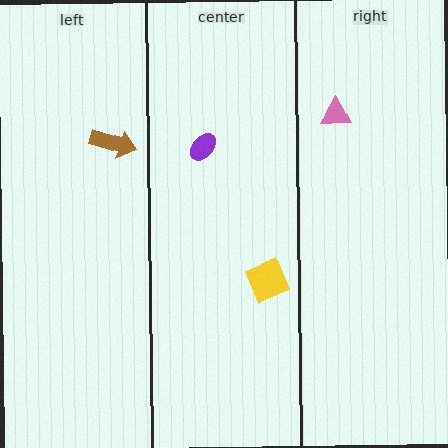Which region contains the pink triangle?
The right region.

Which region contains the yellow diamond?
The center region.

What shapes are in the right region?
The pink triangle.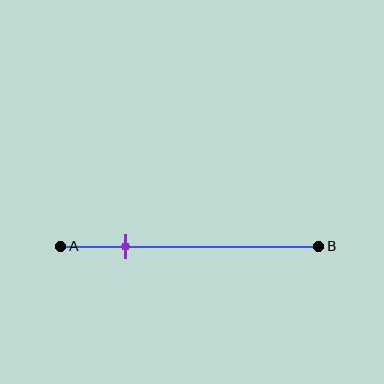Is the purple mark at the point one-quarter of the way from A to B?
Yes, the mark is approximately at the one-quarter point.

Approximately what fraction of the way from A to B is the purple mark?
The purple mark is approximately 25% of the way from A to B.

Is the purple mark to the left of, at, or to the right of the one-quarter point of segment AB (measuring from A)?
The purple mark is approximately at the one-quarter point of segment AB.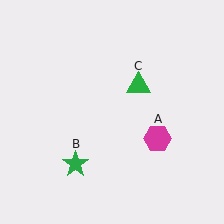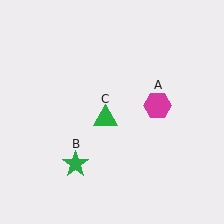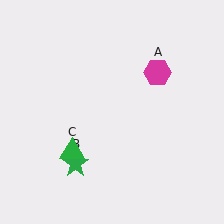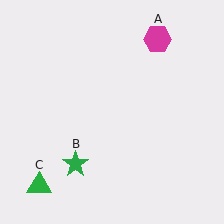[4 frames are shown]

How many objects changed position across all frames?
2 objects changed position: magenta hexagon (object A), green triangle (object C).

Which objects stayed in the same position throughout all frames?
Green star (object B) remained stationary.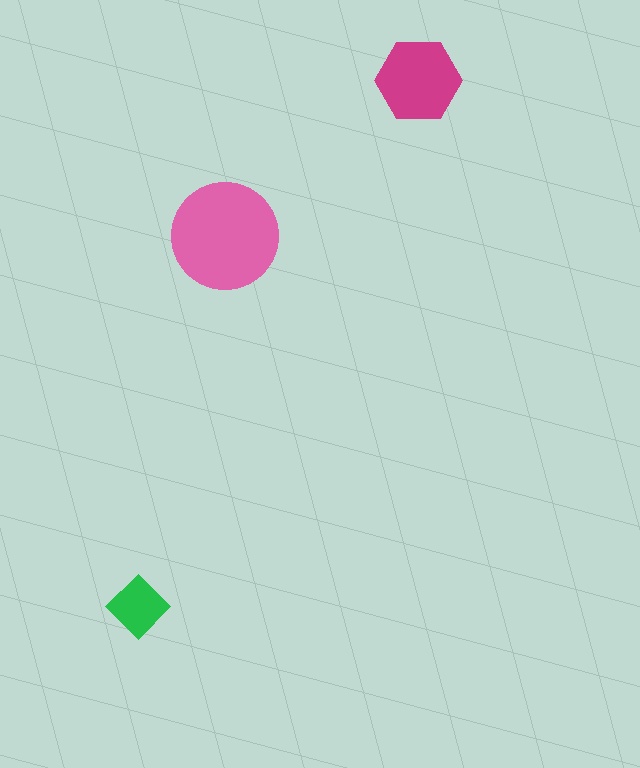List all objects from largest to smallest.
The pink circle, the magenta hexagon, the green diamond.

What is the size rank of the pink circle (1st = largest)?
1st.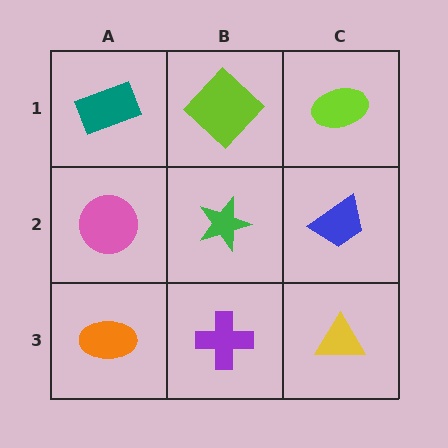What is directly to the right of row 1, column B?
A lime ellipse.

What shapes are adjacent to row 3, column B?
A green star (row 2, column B), an orange ellipse (row 3, column A), a yellow triangle (row 3, column C).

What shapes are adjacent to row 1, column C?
A blue trapezoid (row 2, column C), a lime diamond (row 1, column B).